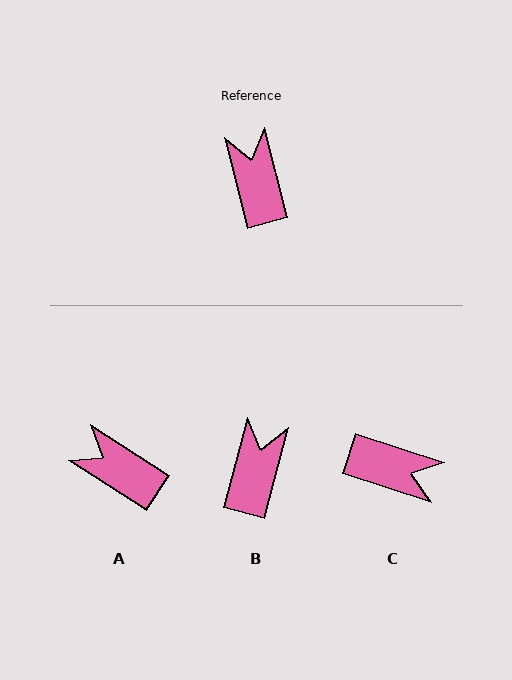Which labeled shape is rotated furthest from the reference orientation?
C, about 122 degrees away.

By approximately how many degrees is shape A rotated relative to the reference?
Approximately 43 degrees counter-clockwise.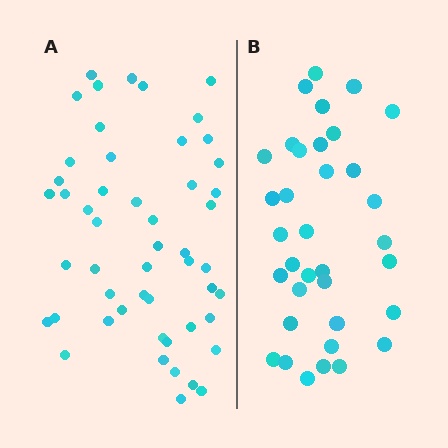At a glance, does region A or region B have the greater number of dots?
Region A (the left region) has more dots.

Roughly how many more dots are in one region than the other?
Region A has approximately 15 more dots than region B.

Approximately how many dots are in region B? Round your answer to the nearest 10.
About 40 dots. (The exact count is 35, which rounds to 40.)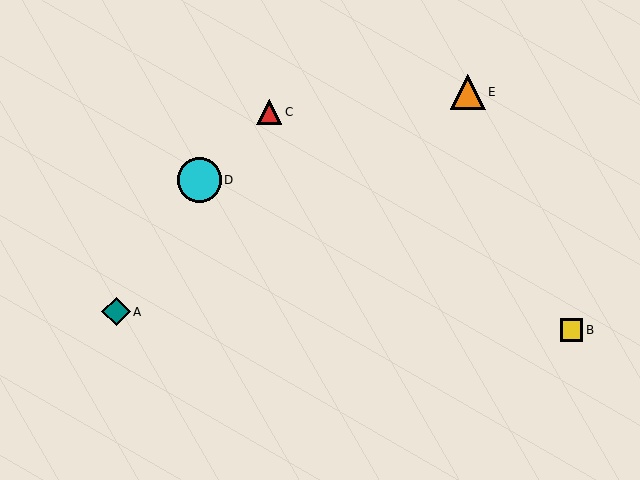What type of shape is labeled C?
Shape C is a red triangle.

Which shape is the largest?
The cyan circle (labeled D) is the largest.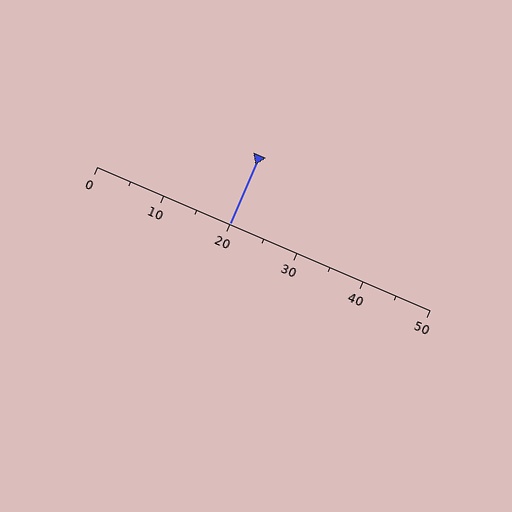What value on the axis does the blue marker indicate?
The marker indicates approximately 20.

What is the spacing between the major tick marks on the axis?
The major ticks are spaced 10 apart.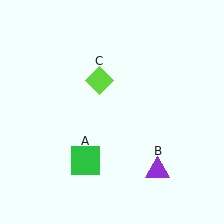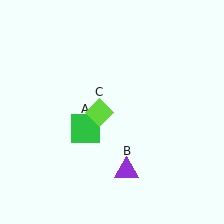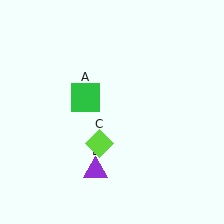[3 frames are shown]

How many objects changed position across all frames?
3 objects changed position: green square (object A), purple triangle (object B), lime diamond (object C).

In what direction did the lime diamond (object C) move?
The lime diamond (object C) moved down.